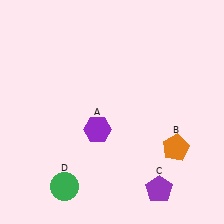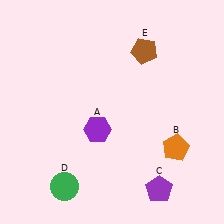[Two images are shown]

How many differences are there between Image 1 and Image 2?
There is 1 difference between the two images.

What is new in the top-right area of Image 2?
A brown pentagon (E) was added in the top-right area of Image 2.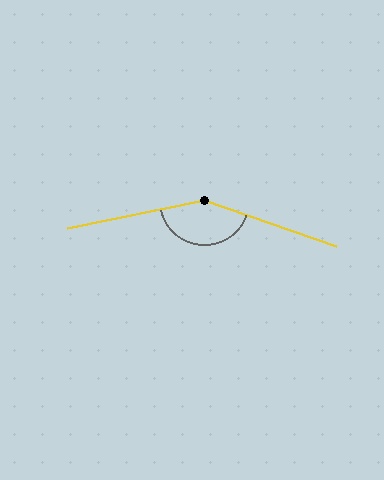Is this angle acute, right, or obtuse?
It is obtuse.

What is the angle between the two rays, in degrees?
Approximately 149 degrees.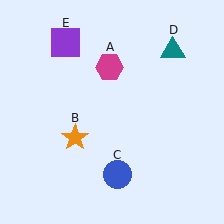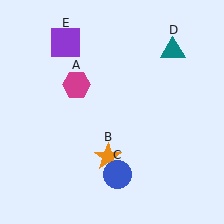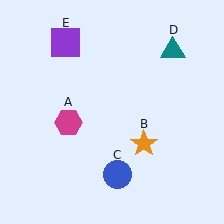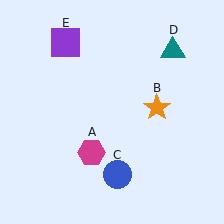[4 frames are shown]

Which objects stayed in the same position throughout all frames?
Blue circle (object C) and teal triangle (object D) and purple square (object E) remained stationary.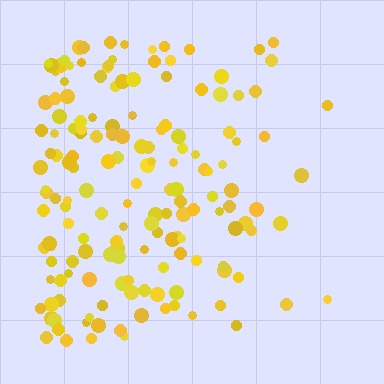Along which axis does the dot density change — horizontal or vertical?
Horizontal.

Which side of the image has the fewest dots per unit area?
The right.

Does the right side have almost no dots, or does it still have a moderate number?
Still a moderate number, just noticeably fewer than the left.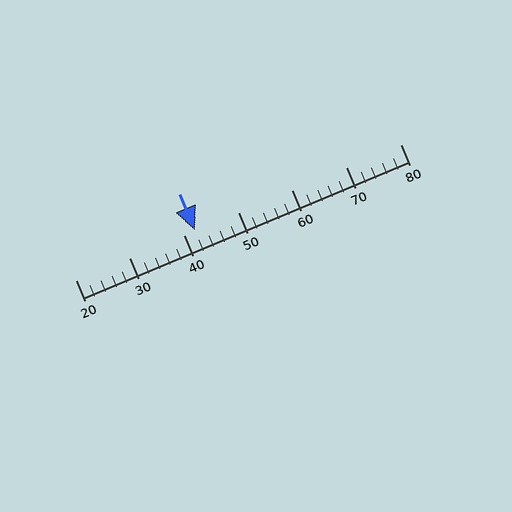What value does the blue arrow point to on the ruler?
The blue arrow points to approximately 42.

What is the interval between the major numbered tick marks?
The major tick marks are spaced 10 units apart.